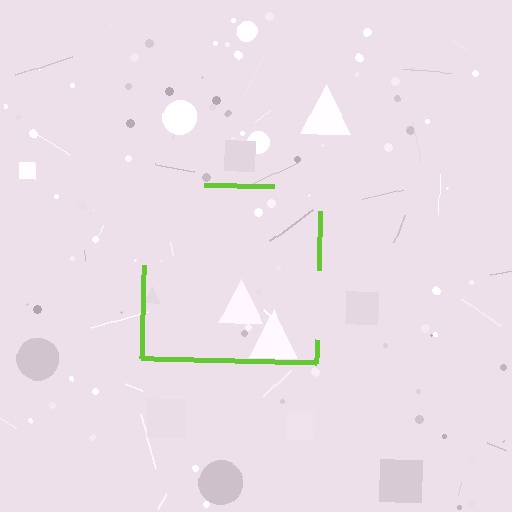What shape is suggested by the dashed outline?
The dashed outline suggests a square.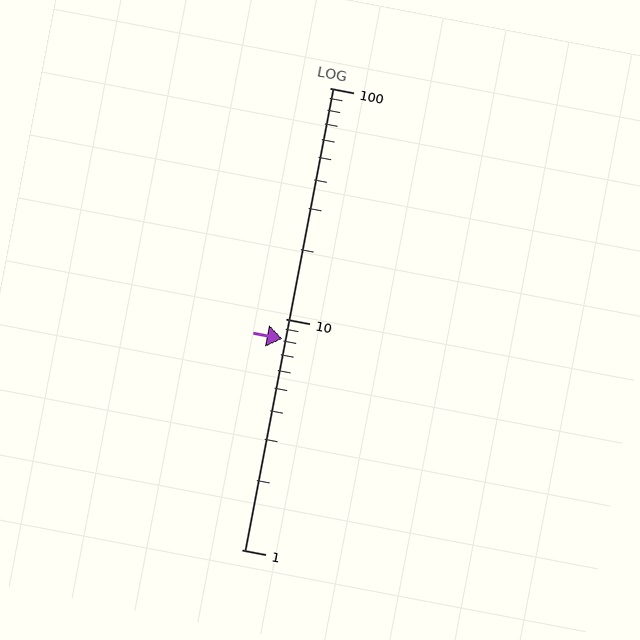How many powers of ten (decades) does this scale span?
The scale spans 2 decades, from 1 to 100.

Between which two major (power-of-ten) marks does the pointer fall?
The pointer is between 1 and 10.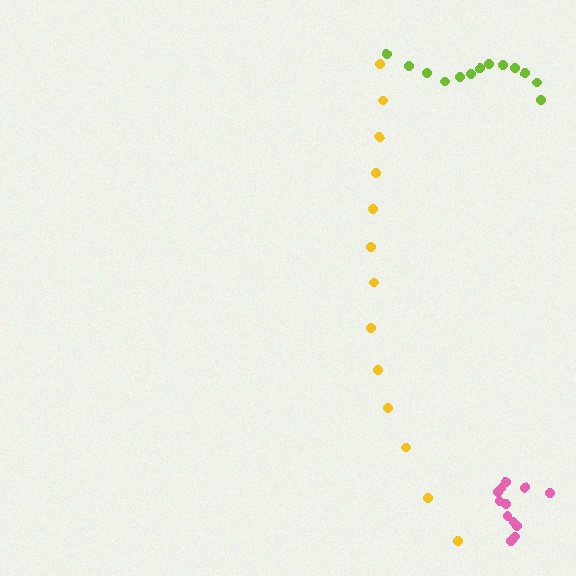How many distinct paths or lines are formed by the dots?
There are 3 distinct paths.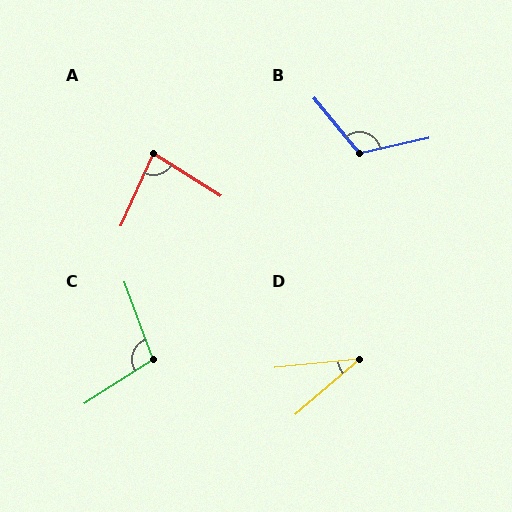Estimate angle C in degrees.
Approximately 102 degrees.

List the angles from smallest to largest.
D (35°), A (82°), C (102°), B (117°).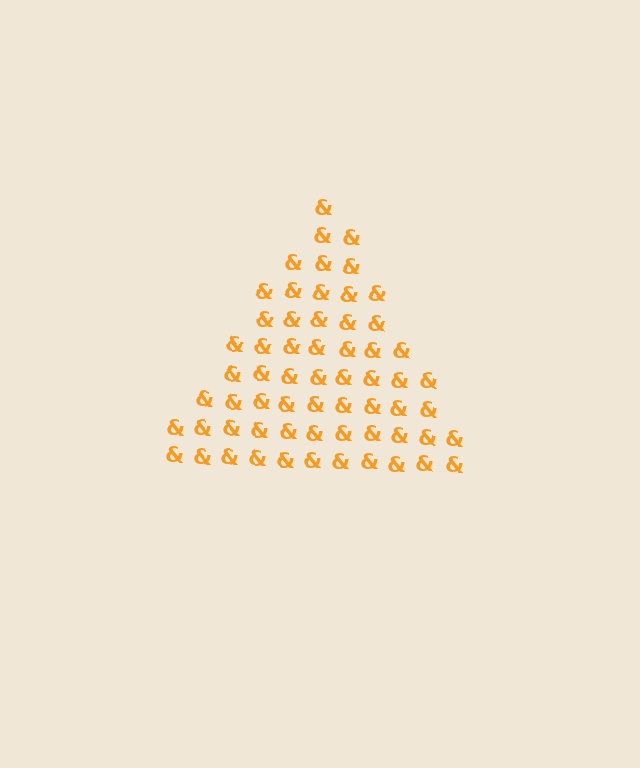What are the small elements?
The small elements are ampersands.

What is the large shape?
The large shape is a triangle.